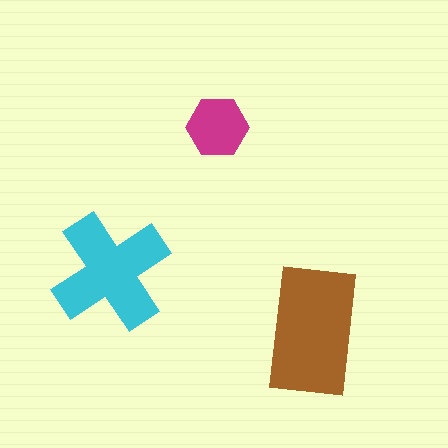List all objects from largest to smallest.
The brown rectangle, the cyan cross, the magenta hexagon.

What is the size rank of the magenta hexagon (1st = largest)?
3rd.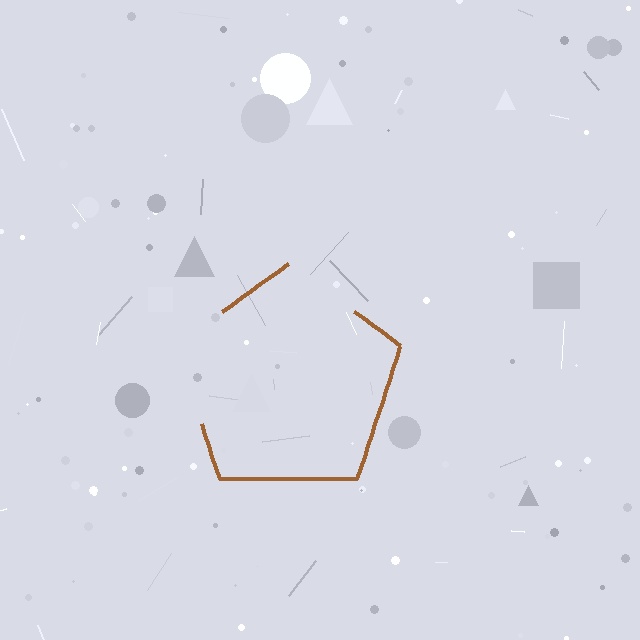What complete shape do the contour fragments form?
The contour fragments form a pentagon.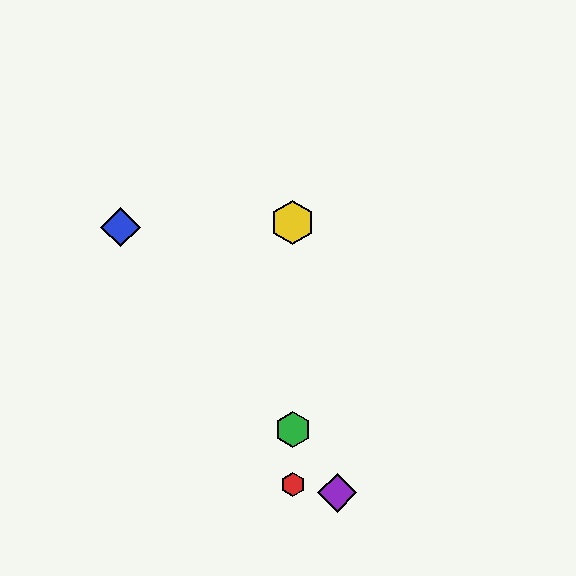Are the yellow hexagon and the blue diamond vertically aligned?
No, the yellow hexagon is at x≈293 and the blue diamond is at x≈120.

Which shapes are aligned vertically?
The red hexagon, the green hexagon, the yellow hexagon are aligned vertically.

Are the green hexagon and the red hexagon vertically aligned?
Yes, both are at x≈293.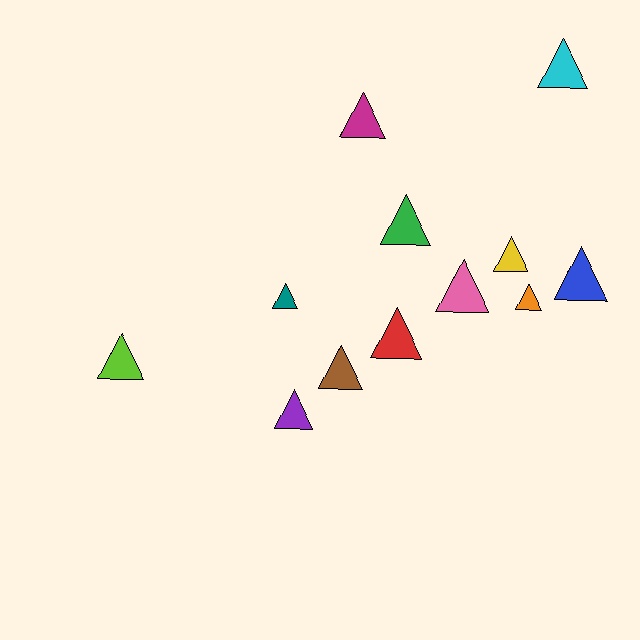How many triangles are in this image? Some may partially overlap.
There are 12 triangles.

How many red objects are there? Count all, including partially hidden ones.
There is 1 red object.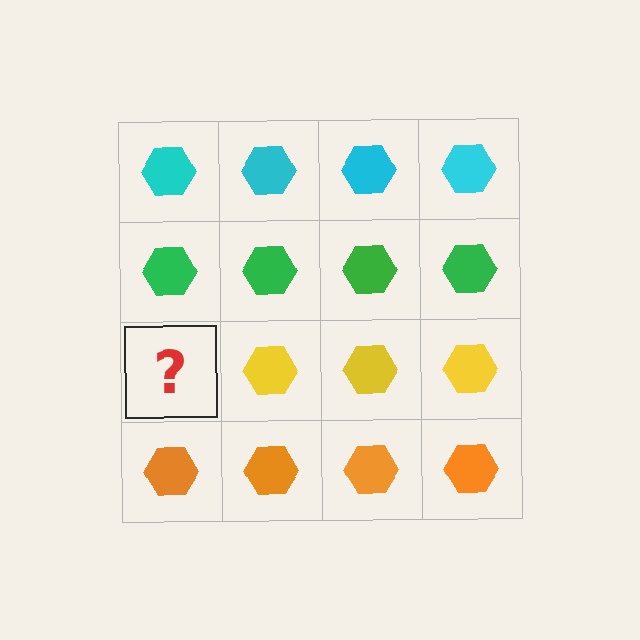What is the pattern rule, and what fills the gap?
The rule is that each row has a consistent color. The gap should be filled with a yellow hexagon.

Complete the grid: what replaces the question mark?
The question mark should be replaced with a yellow hexagon.